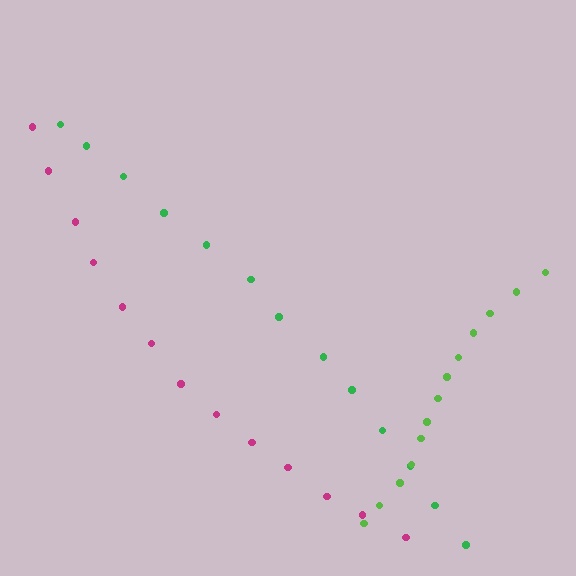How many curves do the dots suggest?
There are 3 distinct paths.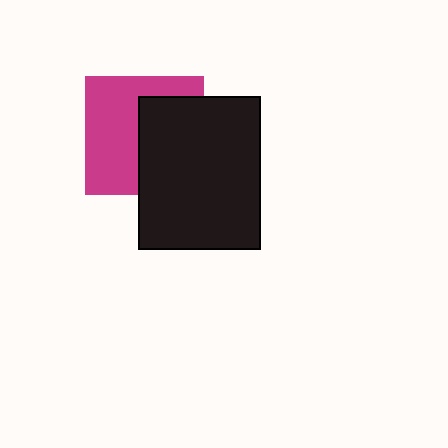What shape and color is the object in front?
The object in front is a black rectangle.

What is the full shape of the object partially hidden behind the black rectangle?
The partially hidden object is a magenta square.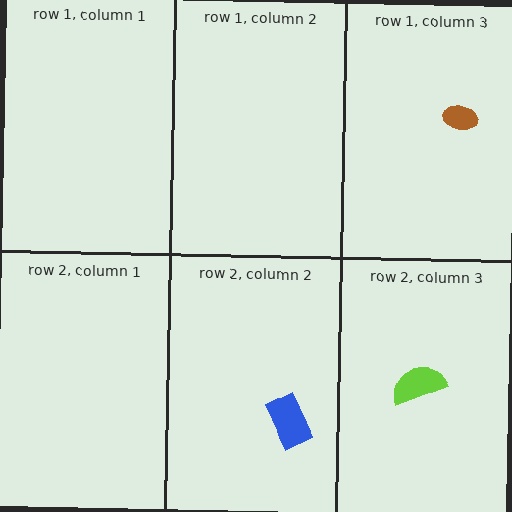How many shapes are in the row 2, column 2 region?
1.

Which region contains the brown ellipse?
The row 1, column 3 region.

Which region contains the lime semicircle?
The row 2, column 3 region.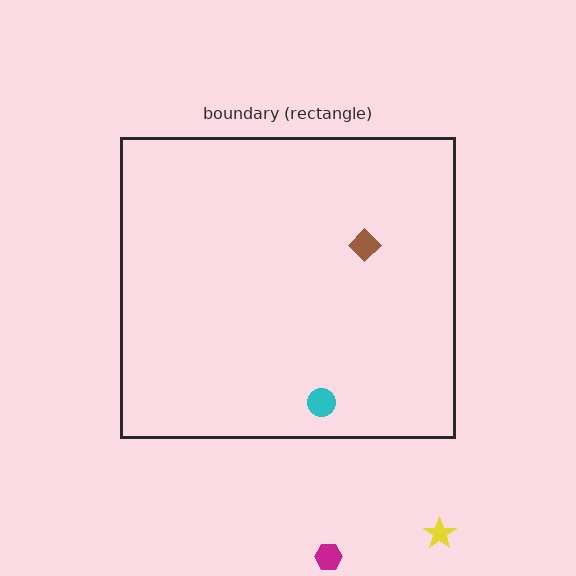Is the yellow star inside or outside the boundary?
Outside.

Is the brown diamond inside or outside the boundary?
Inside.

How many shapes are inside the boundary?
2 inside, 2 outside.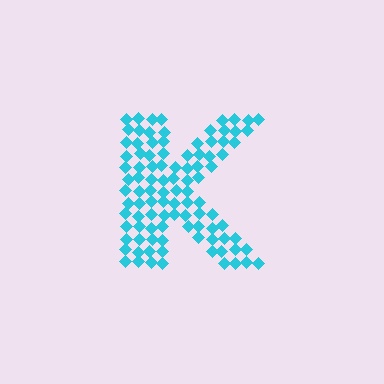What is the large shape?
The large shape is the letter K.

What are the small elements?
The small elements are diamonds.